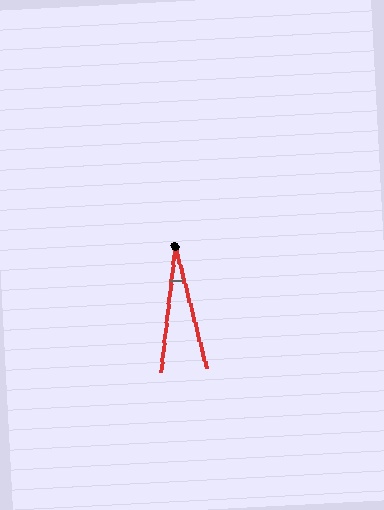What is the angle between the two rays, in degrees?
Approximately 21 degrees.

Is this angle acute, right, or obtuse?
It is acute.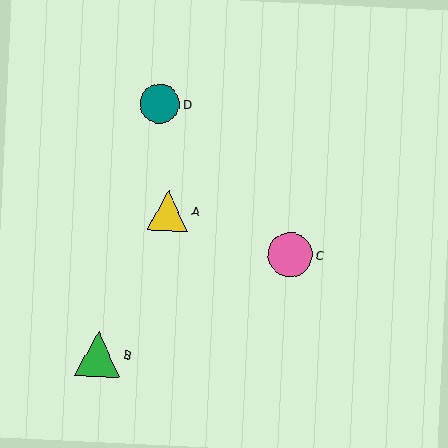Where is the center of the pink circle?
The center of the pink circle is at (290, 254).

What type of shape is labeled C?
Shape C is a pink circle.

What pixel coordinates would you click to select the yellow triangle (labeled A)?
Click at (168, 210) to select the yellow triangle A.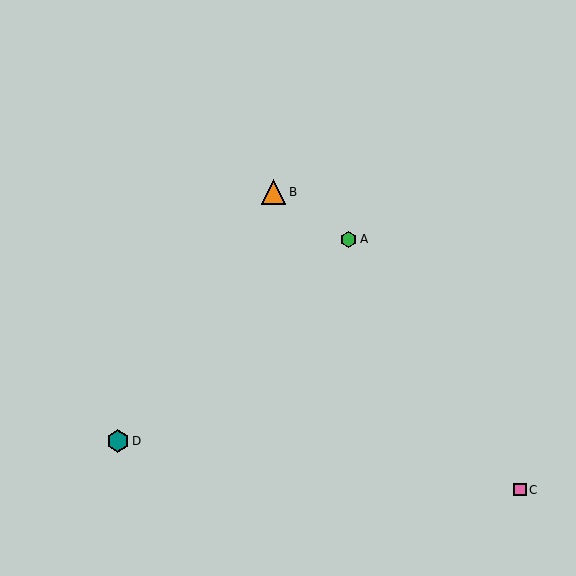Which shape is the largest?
The orange triangle (labeled B) is the largest.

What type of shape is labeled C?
Shape C is a pink square.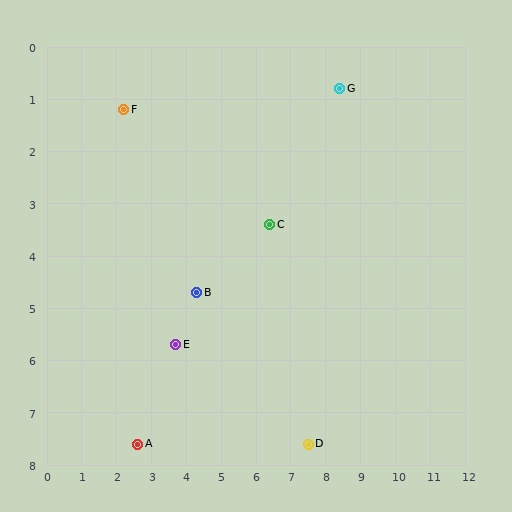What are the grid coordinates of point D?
Point D is at approximately (7.5, 7.6).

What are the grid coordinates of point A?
Point A is at approximately (2.6, 7.6).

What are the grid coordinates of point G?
Point G is at approximately (8.4, 0.8).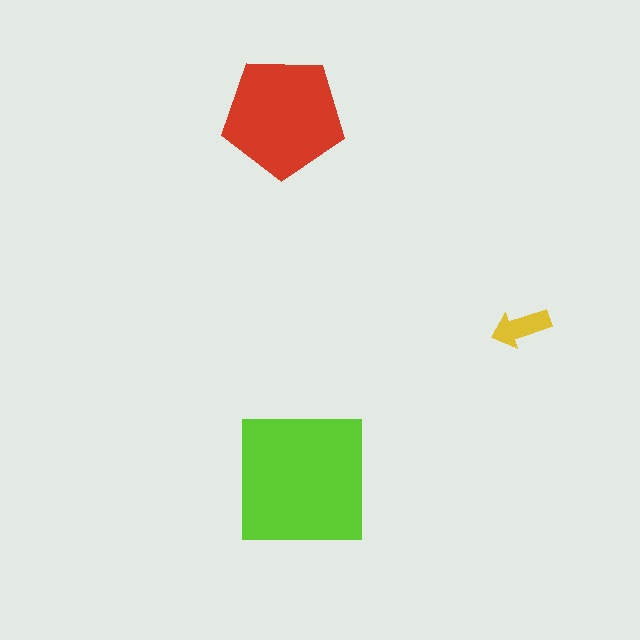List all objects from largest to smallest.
The lime square, the red pentagon, the yellow arrow.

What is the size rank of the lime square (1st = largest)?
1st.